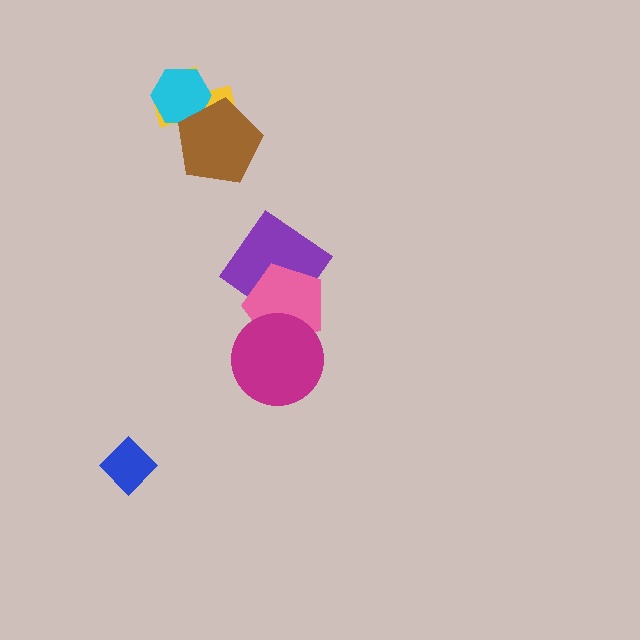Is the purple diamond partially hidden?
Yes, it is partially covered by another shape.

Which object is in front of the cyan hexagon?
The brown pentagon is in front of the cyan hexagon.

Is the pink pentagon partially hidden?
Yes, it is partially covered by another shape.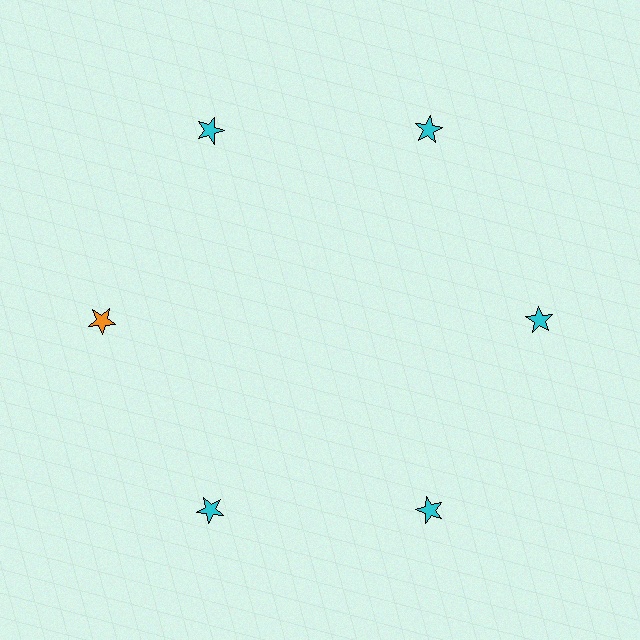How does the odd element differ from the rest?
It has a different color: orange instead of cyan.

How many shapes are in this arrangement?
There are 6 shapes arranged in a ring pattern.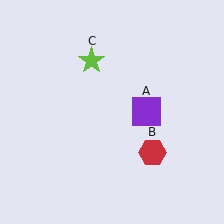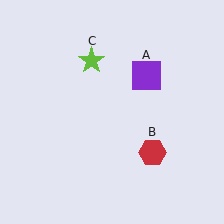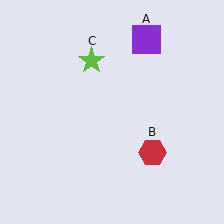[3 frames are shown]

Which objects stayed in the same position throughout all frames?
Red hexagon (object B) and lime star (object C) remained stationary.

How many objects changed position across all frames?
1 object changed position: purple square (object A).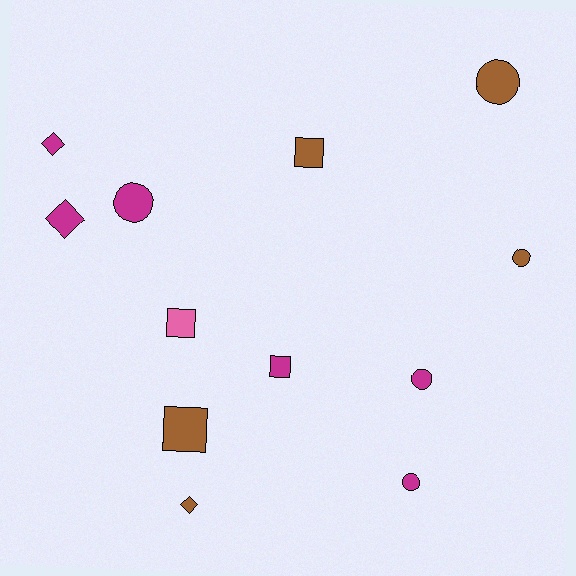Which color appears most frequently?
Magenta, with 6 objects.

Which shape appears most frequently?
Circle, with 5 objects.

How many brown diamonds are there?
There is 1 brown diamond.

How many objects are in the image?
There are 12 objects.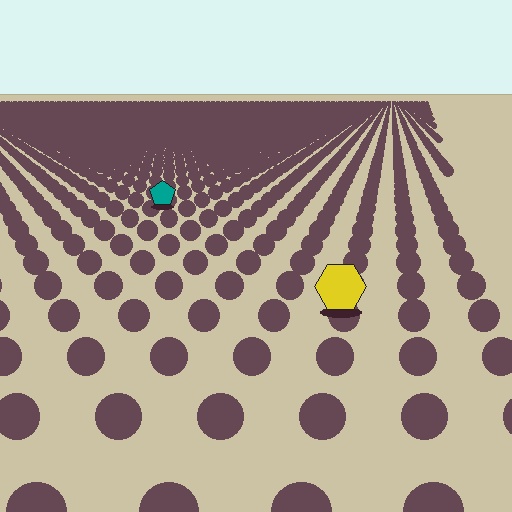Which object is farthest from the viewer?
The teal pentagon is farthest from the viewer. It appears smaller and the ground texture around it is denser.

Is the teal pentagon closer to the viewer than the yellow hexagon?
No. The yellow hexagon is closer — you can tell from the texture gradient: the ground texture is coarser near it.